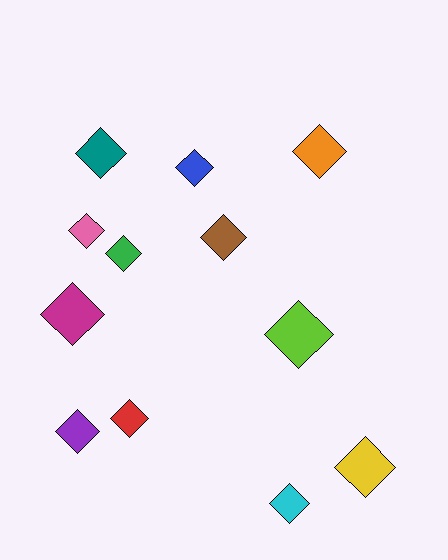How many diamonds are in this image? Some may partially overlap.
There are 12 diamonds.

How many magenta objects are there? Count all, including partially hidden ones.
There is 1 magenta object.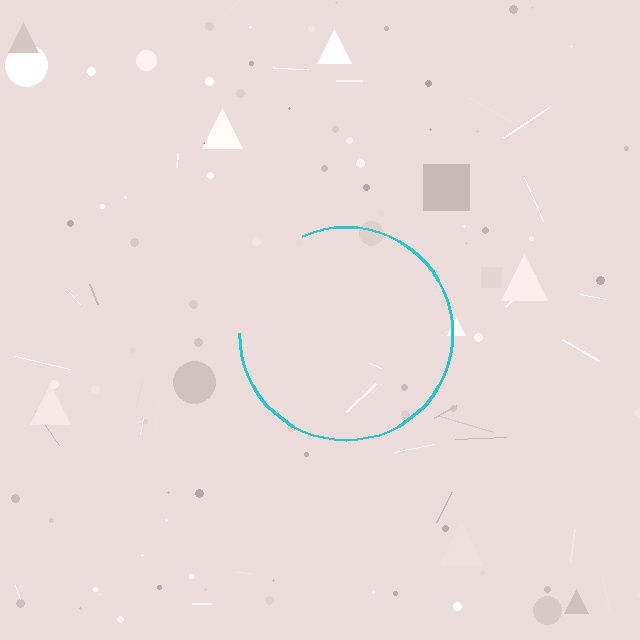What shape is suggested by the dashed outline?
The dashed outline suggests a circle.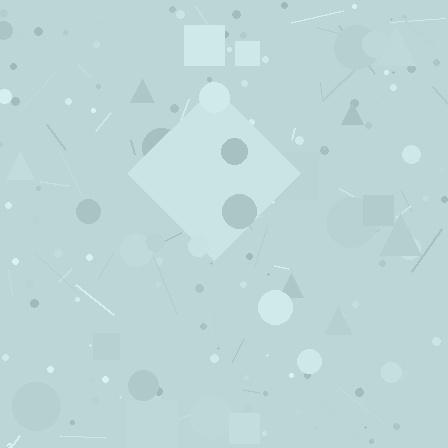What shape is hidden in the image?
A diamond is hidden in the image.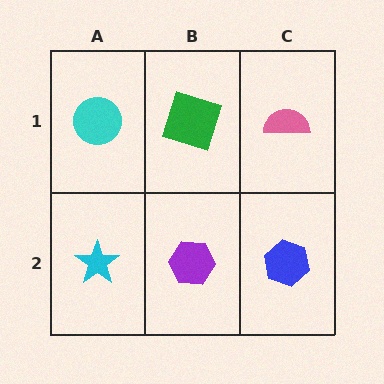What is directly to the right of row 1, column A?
A green square.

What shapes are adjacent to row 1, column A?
A cyan star (row 2, column A), a green square (row 1, column B).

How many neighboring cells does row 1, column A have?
2.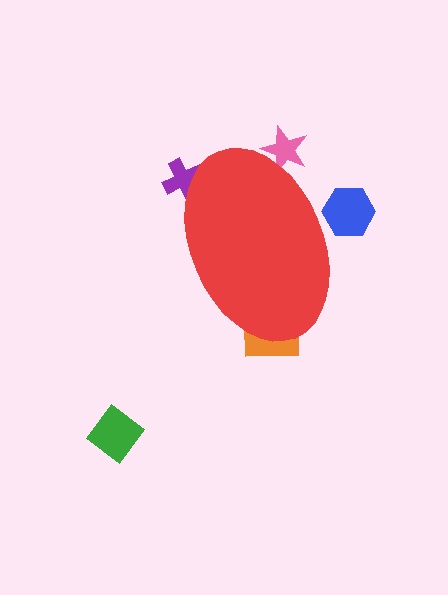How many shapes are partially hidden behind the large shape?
4 shapes are partially hidden.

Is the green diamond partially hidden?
No, the green diamond is fully visible.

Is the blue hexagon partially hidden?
Yes, the blue hexagon is partially hidden behind the red ellipse.